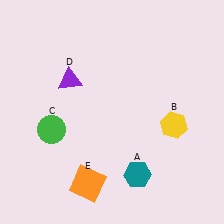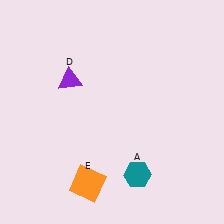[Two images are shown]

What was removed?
The yellow hexagon (B), the green circle (C) were removed in Image 2.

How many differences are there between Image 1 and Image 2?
There are 2 differences between the two images.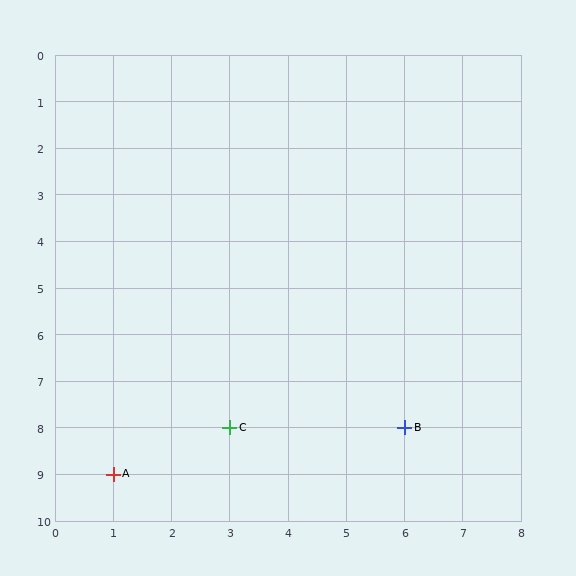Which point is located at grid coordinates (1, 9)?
Point A is at (1, 9).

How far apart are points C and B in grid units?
Points C and B are 3 columns apart.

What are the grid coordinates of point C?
Point C is at grid coordinates (3, 8).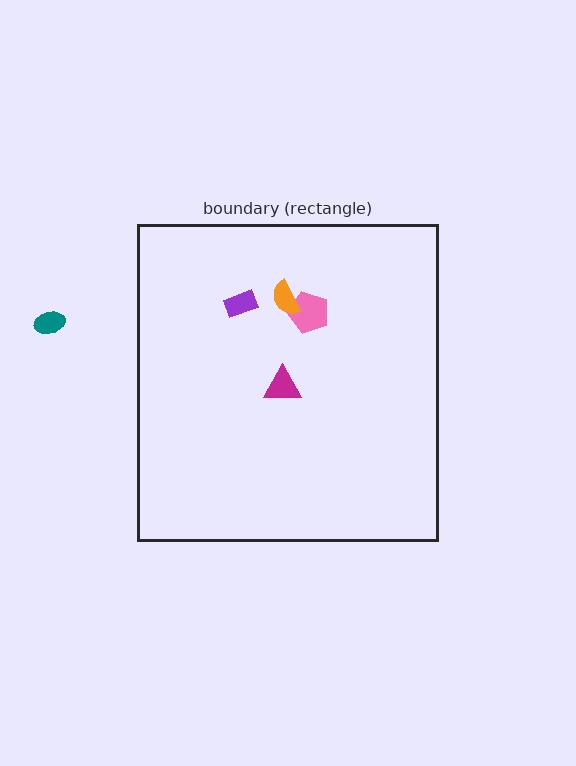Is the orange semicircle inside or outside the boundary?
Inside.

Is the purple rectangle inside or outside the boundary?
Inside.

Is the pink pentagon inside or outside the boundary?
Inside.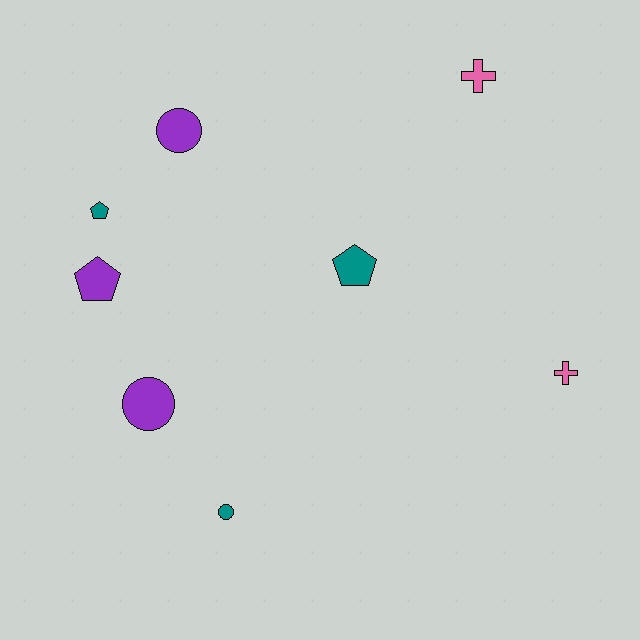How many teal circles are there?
There is 1 teal circle.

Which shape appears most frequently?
Pentagon, with 3 objects.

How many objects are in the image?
There are 8 objects.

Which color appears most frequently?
Purple, with 3 objects.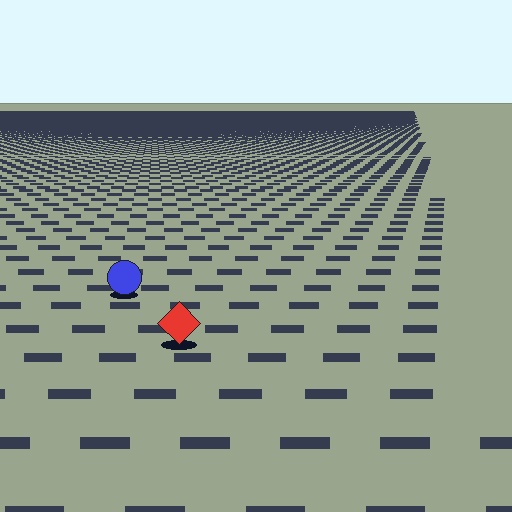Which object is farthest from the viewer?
The blue circle is farthest from the viewer. It appears smaller and the ground texture around it is denser.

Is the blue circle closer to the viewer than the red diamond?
No. The red diamond is closer — you can tell from the texture gradient: the ground texture is coarser near it.